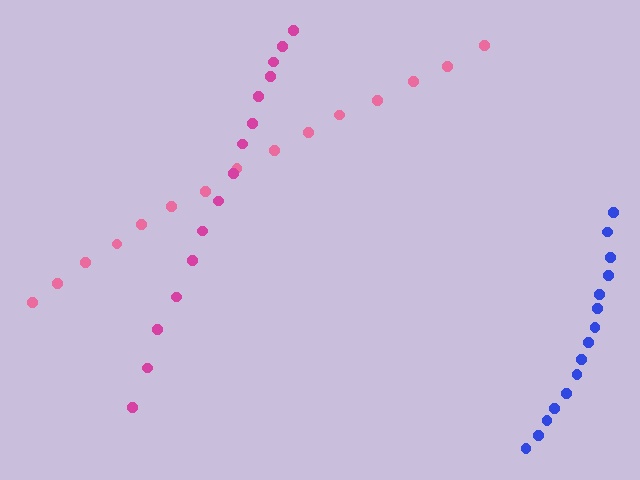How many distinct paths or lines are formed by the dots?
There are 3 distinct paths.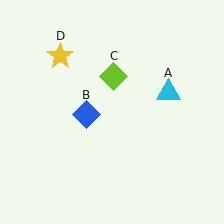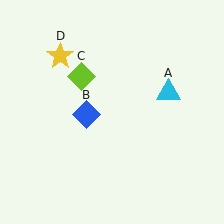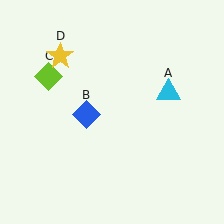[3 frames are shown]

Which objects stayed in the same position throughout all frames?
Cyan triangle (object A) and blue diamond (object B) and yellow star (object D) remained stationary.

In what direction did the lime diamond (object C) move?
The lime diamond (object C) moved left.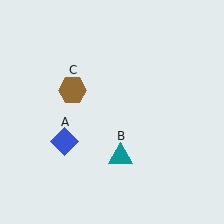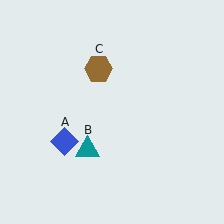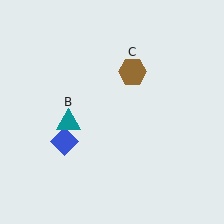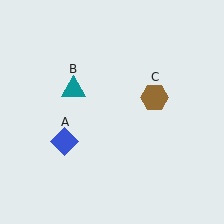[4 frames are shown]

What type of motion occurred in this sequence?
The teal triangle (object B), brown hexagon (object C) rotated clockwise around the center of the scene.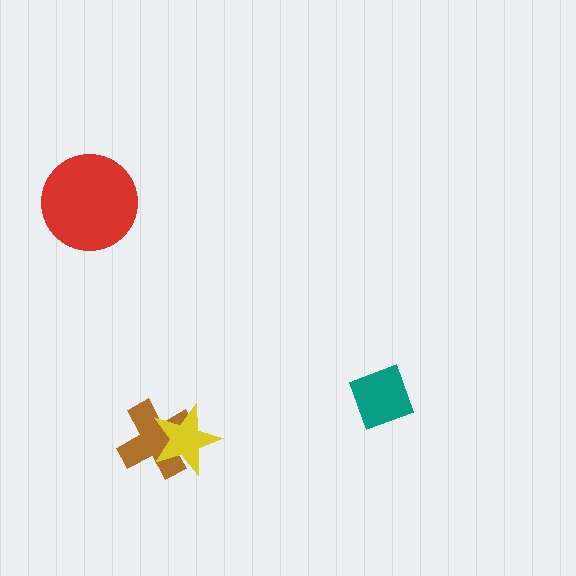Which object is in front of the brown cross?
The yellow star is in front of the brown cross.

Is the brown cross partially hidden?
Yes, it is partially covered by another shape.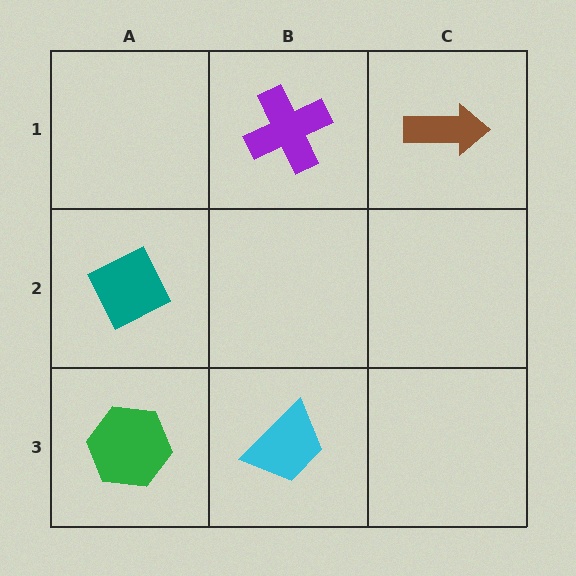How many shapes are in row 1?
2 shapes.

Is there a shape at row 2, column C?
No, that cell is empty.